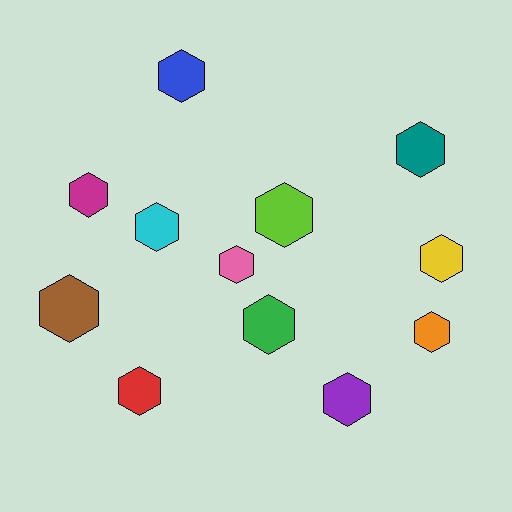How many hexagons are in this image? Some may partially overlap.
There are 12 hexagons.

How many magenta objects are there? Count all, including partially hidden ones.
There is 1 magenta object.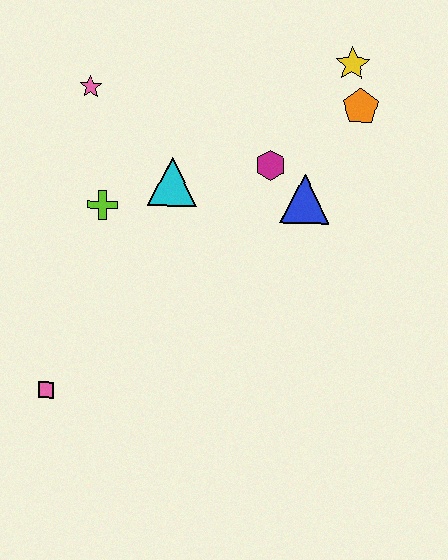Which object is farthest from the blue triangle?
The pink square is farthest from the blue triangle.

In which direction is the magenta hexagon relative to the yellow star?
The magenta hexagon is below the yellow star.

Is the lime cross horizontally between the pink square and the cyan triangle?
Yes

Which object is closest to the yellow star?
The orange pentagon is closest to the yellow star.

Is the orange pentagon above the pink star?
No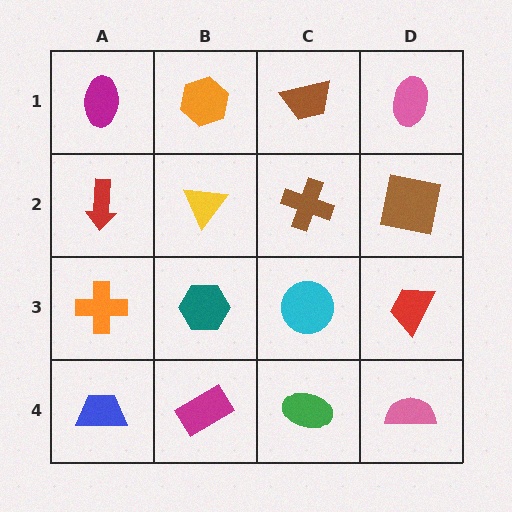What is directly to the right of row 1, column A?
An orange hexagon.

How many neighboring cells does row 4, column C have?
3.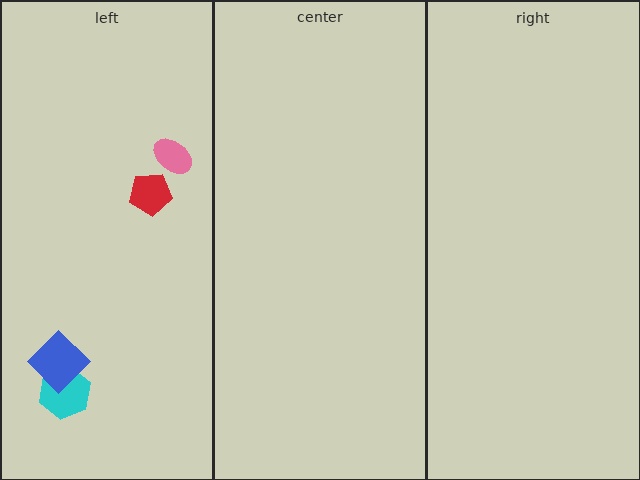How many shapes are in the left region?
4.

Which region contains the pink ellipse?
The left region.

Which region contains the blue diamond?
The left region.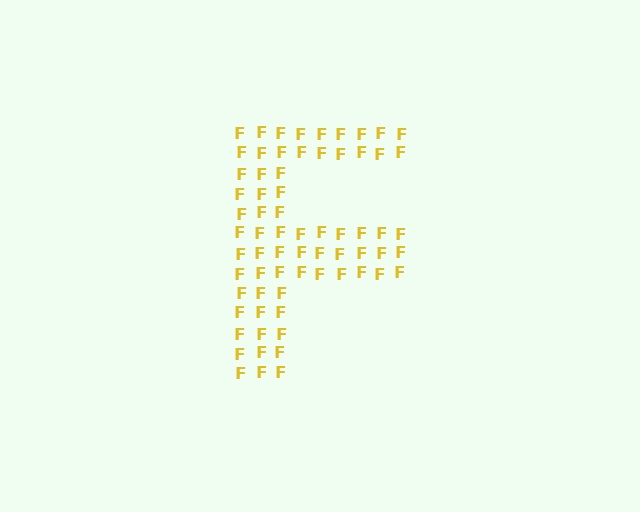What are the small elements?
The small elements are letter F's.